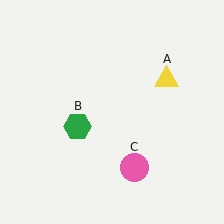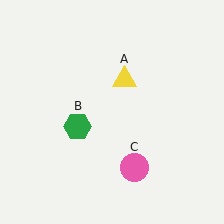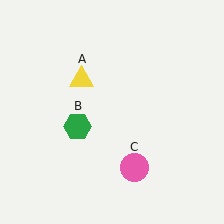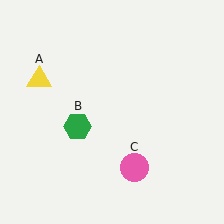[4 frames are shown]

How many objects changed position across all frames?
1 object changed position: yellow triangle (object A).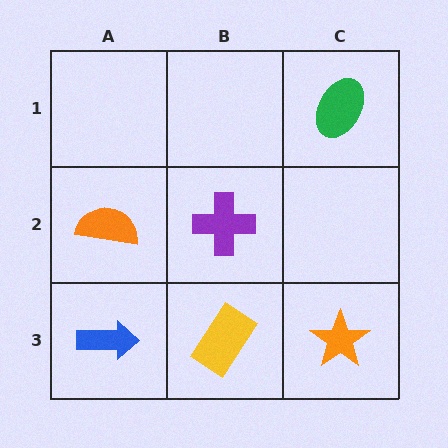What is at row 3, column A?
A blue arrow.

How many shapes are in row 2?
2 shapes.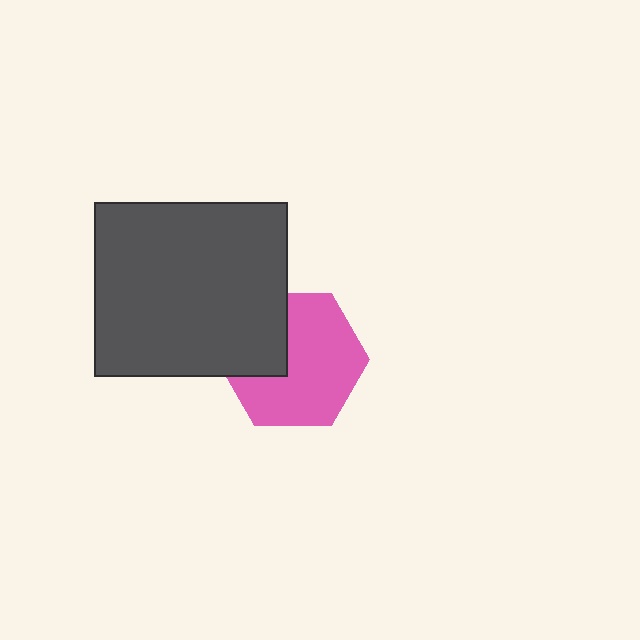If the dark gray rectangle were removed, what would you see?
You would see the complete pink hexagon.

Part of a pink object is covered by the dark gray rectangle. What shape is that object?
It is a hexagon.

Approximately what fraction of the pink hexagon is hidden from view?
Roughly 30% of the pink hexagon is hidden behind the dark gray rectangle.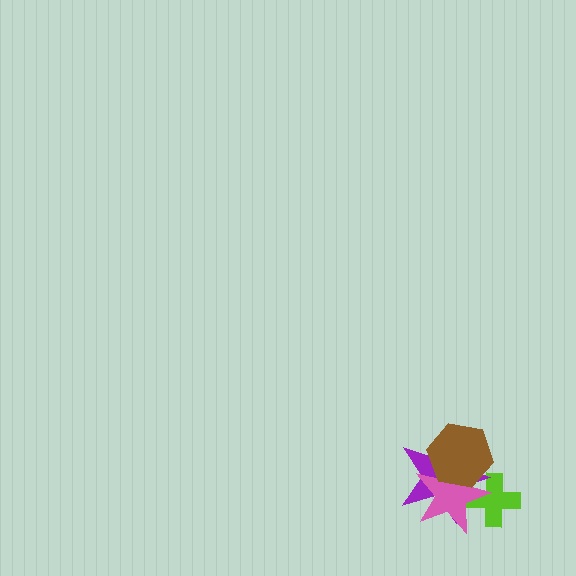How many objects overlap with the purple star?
3 objects overlap with the purple star.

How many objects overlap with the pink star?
3 objects overlap with the pink star.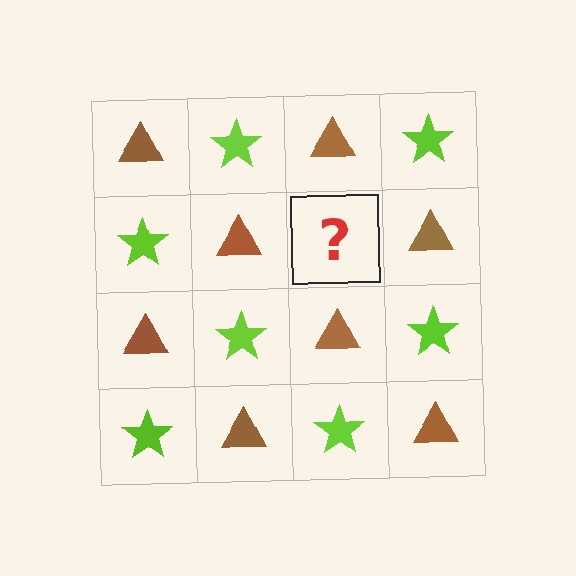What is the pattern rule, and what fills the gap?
The rule is that it alternates brown triangle and lime star in a checkerboard pattern. The gap should be filled with a lime star.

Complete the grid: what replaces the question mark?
The question mark should be replaced with a lime star.